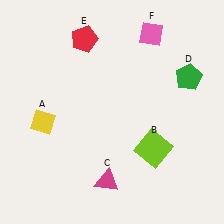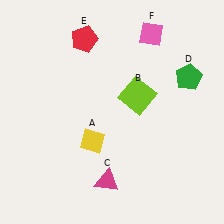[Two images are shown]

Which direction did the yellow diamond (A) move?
The yellow diamond (A) moved right.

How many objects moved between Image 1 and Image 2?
2 objects moved between the two images.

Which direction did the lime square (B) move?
The lime square (B) moved up.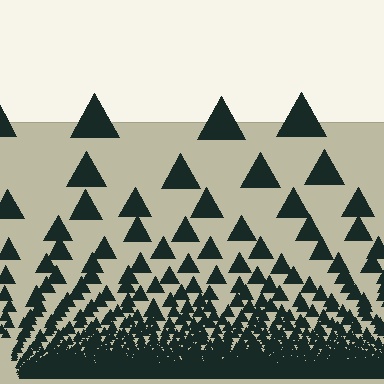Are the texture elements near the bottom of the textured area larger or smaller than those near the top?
Smaller. The gradient is inverted — elements near the bottom are smaller and denser.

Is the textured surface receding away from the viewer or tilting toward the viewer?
The surface appears to tilt toward the viewer. Texture elements get larger and sparser toward the top.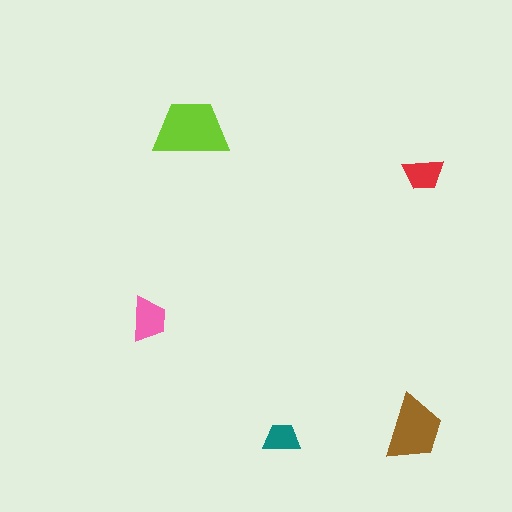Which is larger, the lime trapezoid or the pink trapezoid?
The lime one.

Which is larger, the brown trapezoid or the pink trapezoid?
The brown one.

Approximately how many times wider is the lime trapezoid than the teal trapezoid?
About 2 times wider.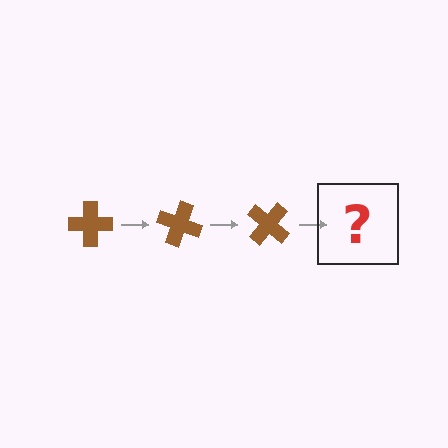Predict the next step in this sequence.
The next step is a brown cross rotated 60 degrees.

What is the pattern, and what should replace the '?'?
The pattern is that the cross rotates 20 degrees each step. The '?' should be a brown cross rotated 60 degrees.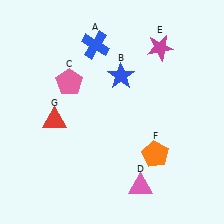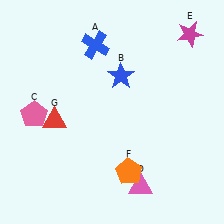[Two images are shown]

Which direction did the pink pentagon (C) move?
The pink pentagon (C) moved left.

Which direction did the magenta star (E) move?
The magenta star (E) moved right.